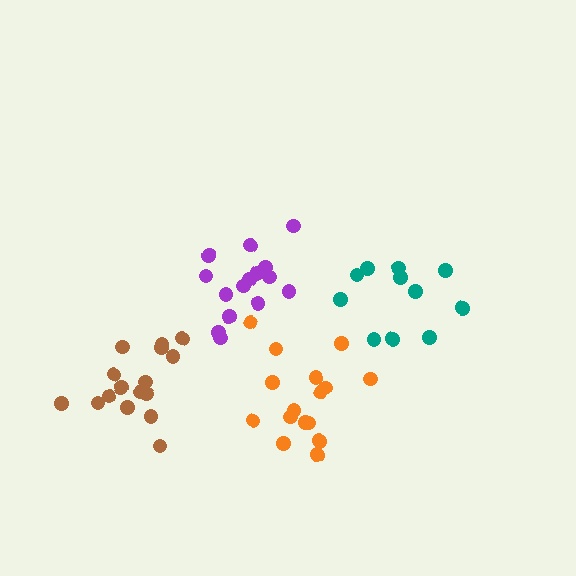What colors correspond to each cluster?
The clusters are colored: brown, purple, teal, orange.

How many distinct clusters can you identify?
There are 4 distinct clusters.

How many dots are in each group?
Group 1: 16 dots, Group 2: 15 dots, Group 3: 11 dots, Group 4: 16 dots (58 total).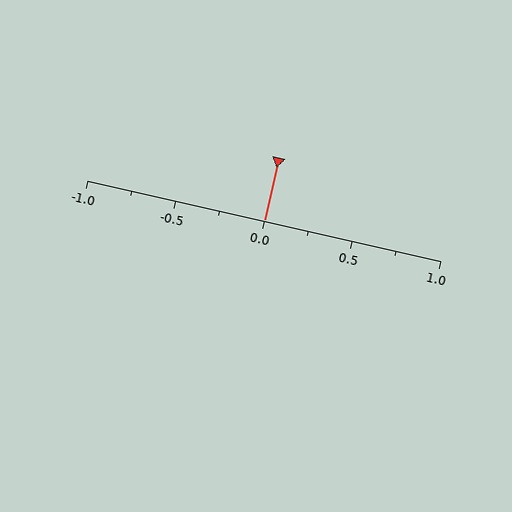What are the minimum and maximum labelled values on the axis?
The axis runs from -1.0 to 1.0.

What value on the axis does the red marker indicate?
The marker indicates approximately 0.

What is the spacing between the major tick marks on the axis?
The major ticks are spaced 0.5 apart.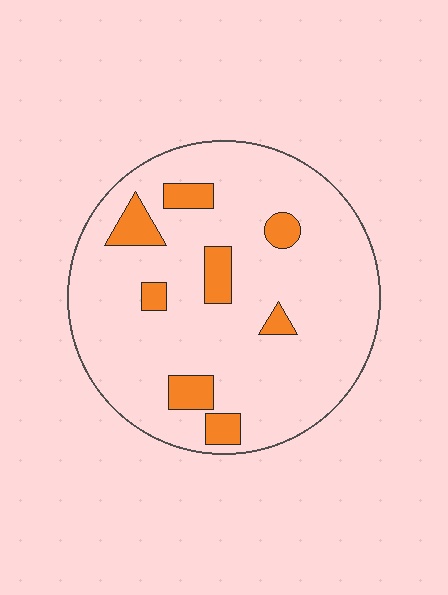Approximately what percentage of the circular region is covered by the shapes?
Approximately 15%.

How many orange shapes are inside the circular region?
8.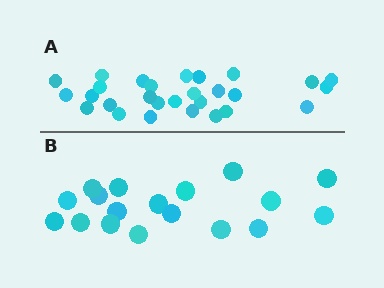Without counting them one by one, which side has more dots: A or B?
Region A (the top region) has more dots.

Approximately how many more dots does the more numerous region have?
Region A has roughly 10 or so more dots than region B.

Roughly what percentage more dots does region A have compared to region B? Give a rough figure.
About 55% more.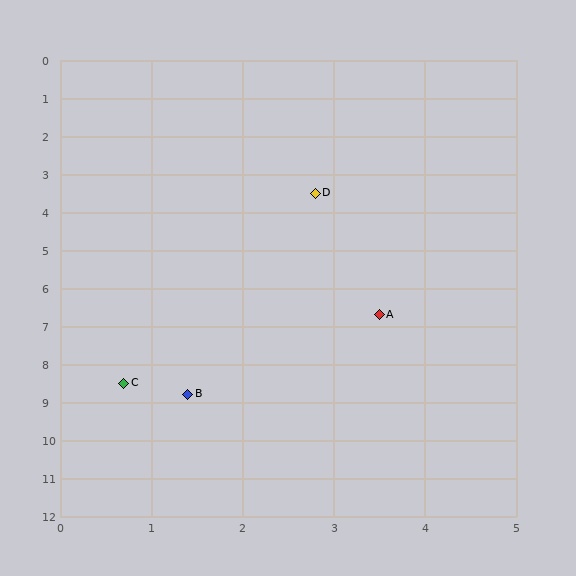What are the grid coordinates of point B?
Point B is at approximately (1.4, 8.8).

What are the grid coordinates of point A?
Point A is at approximately (3.5, 6.7).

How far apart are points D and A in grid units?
Points D and A are about 3.3 grid units apart.